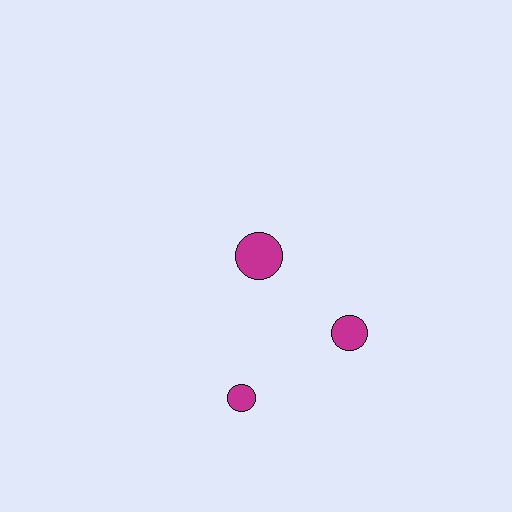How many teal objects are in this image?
There are no teal objects.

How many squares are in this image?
There are no squares.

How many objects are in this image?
There are 3 objects.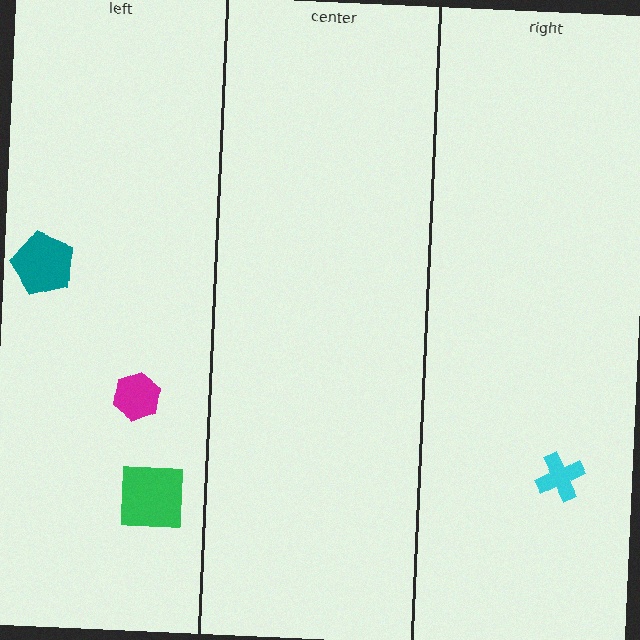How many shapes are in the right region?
1.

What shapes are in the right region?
The cyan cross.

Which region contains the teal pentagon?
The left region.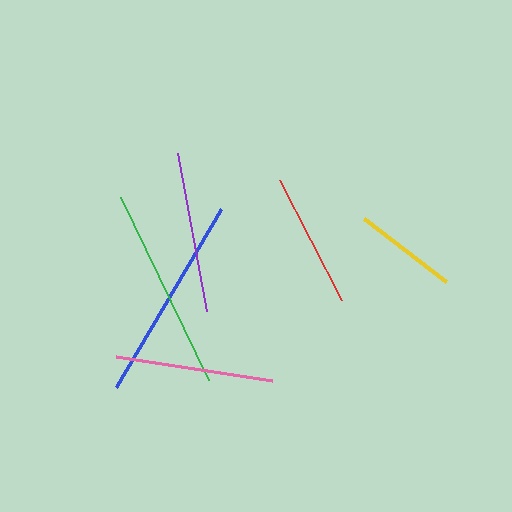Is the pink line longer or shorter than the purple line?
The purple line is longer than the pink line.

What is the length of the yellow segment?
The yellow segment is approximately 104 pixels long.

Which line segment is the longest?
The blue line is the longest at approximately 206 pixels.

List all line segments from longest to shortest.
From longest to shortest: blue, green, purple, pink, red, yellow.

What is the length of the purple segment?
The purple segment is approximately 161 pixels long.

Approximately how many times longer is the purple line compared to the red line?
The purple line is approximately 1.2 times the length of the red line.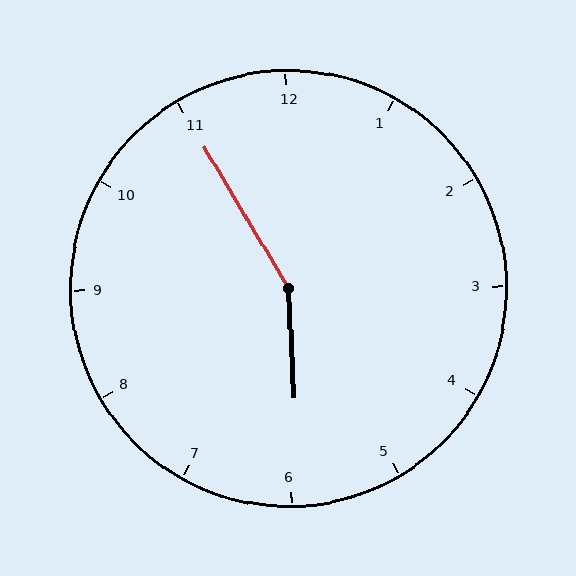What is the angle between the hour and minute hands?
Approximately 152 degrees.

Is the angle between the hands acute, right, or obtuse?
It is obtuse.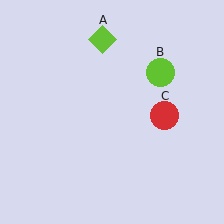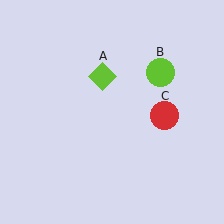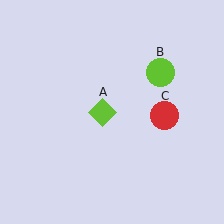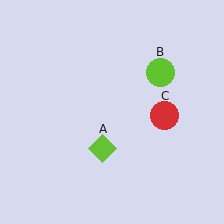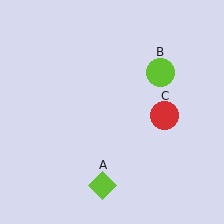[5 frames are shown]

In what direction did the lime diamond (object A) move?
The lime diamond (object A) moved down.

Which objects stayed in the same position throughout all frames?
Lime circle (object B) and red circle (object C) remained stationary.